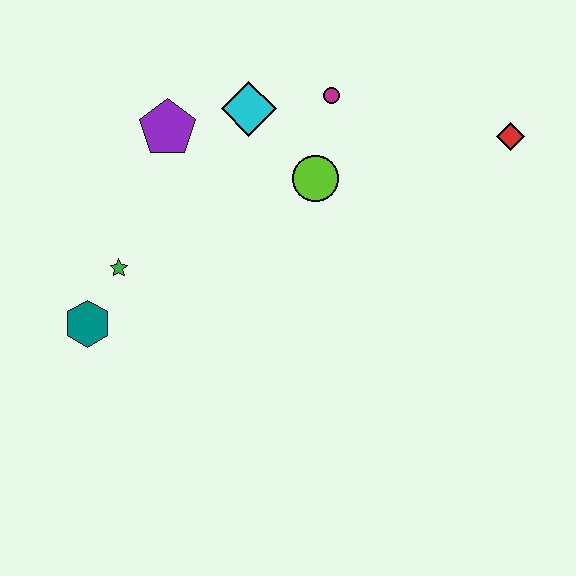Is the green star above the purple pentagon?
No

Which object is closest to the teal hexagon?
The green star is closest to the teal hexagon.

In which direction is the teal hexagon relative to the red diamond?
The teal hexagon is to the left of the red diamond.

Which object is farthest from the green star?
The red diamond is farthest from the green star.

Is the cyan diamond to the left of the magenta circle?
Yes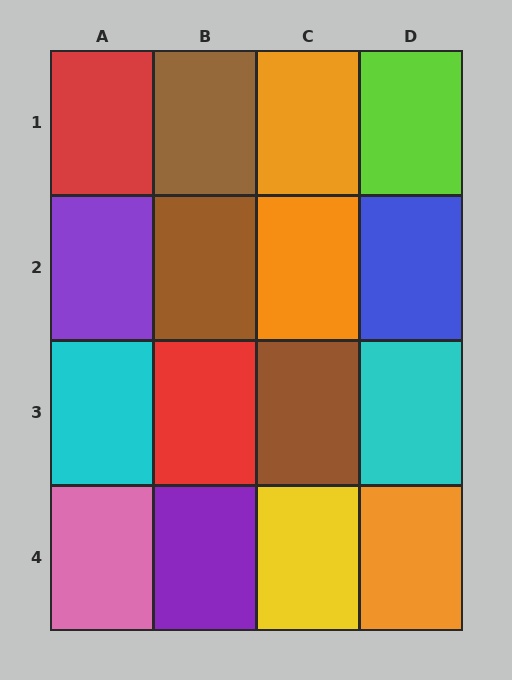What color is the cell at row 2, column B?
Brown.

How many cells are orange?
3 cells are orange.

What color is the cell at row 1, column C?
Orange.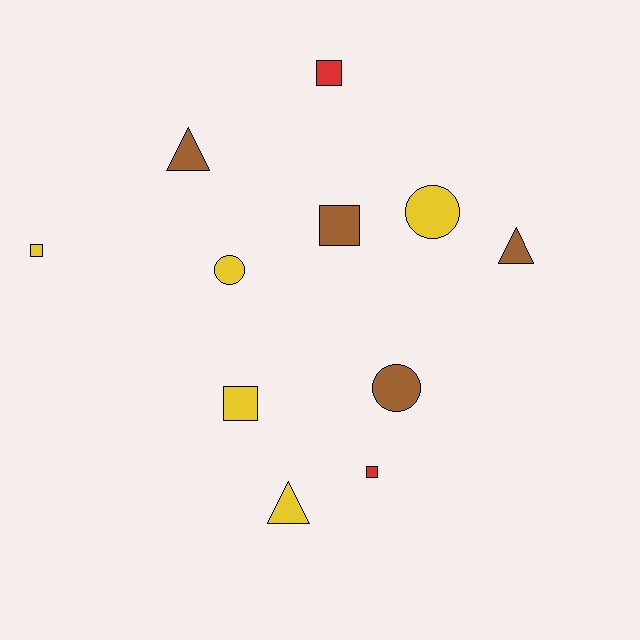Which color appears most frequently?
Yellow, with 5 objects.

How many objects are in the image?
There are 11 objects.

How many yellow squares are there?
There are 2 yellow squares.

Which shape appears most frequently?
Square, with 5 objects.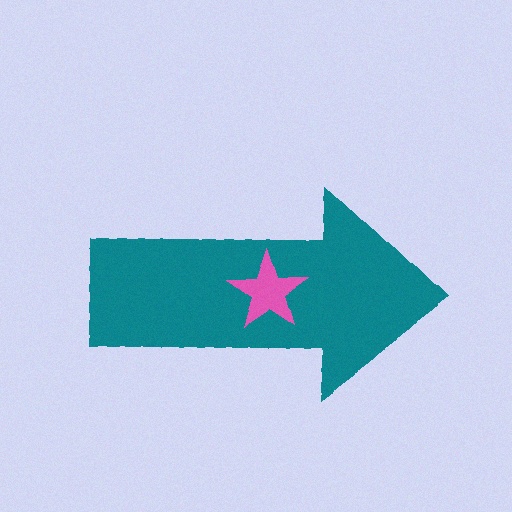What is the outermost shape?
The teal arrow.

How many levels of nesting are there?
2.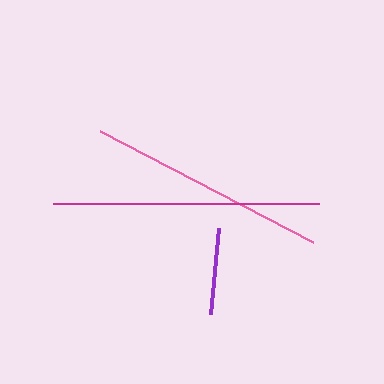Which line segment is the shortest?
The purple line is the shortest at approximately 87 pixels.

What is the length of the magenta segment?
The magenta segment is approximately 266 pixels long.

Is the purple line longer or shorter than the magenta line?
The magenta line is longer than the purple line.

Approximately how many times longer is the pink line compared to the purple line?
The pink line is approximately 2.8 times the length of the purple line.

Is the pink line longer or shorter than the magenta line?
The magenta line is longer than the pink line.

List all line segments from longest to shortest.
From longest to shortest: magenta, pink, purple.